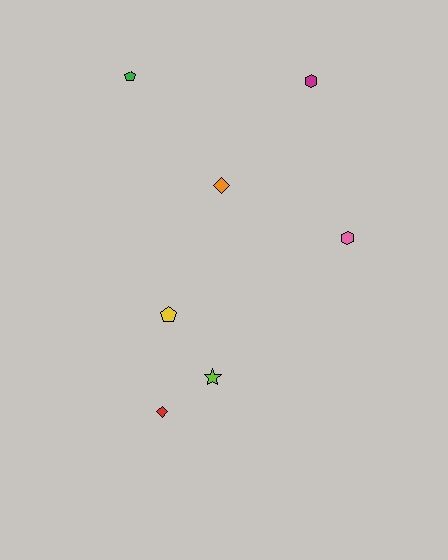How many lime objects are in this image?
There is 1 lime object.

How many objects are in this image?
There are 7 objects.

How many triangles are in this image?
There are no triangles.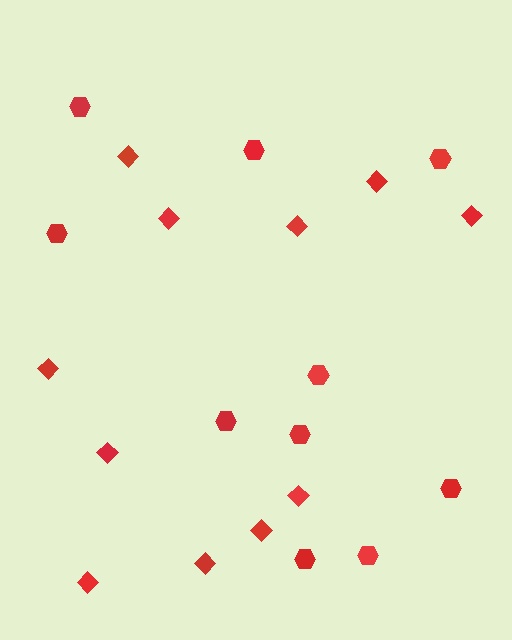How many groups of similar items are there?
There are 2 groups: one group of hexagons (10) and one group of diamonds (11).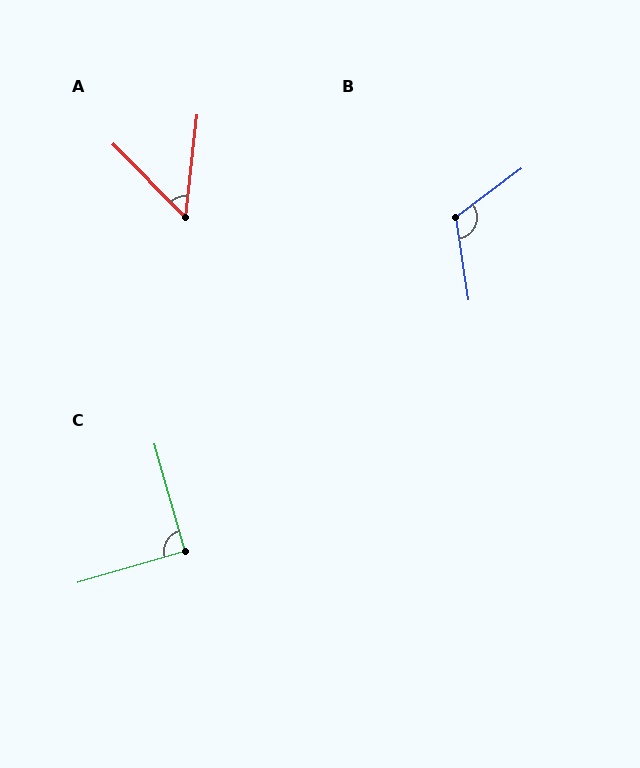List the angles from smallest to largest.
A (51°), C (90°), B (118°).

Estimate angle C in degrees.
Approximately 90 degrees.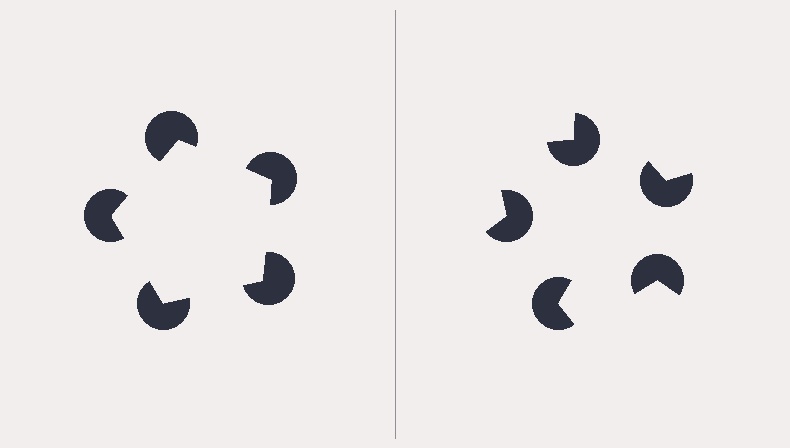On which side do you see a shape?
An illusory pentagon appears on the left side. On the right side the wedge cuts are rotated, so no coherent shape forms.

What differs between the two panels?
The pac-man discs are positioned identically on both sides; only the wedge orientations differ. On the left they align to a pentagon; on the right they are misaligned.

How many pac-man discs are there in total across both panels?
10 — 5 on each side.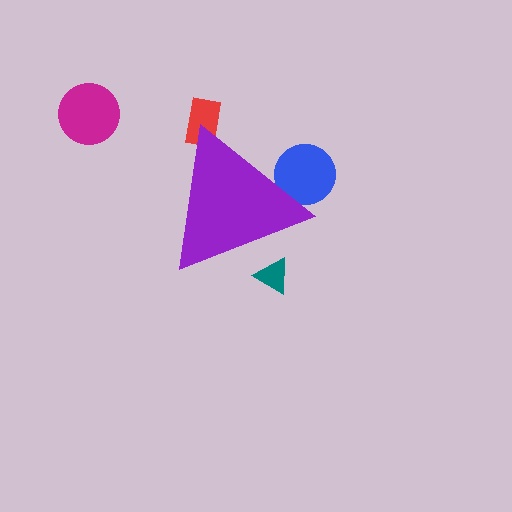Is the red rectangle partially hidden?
Yes, the red rectangle is partially hidden behind the purple triangle.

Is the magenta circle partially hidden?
No, the magenta circle is fully visible.